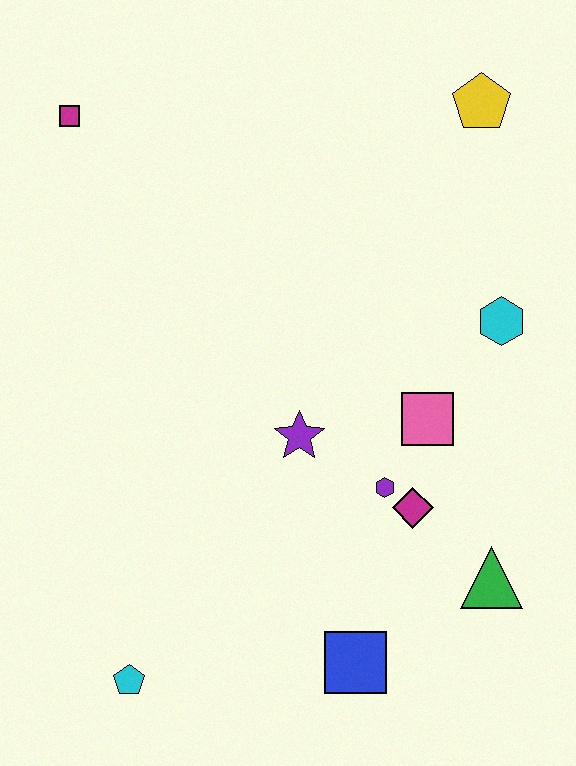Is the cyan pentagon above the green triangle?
No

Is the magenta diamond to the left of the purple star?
No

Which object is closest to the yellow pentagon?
The cyan hexagon is closest to the yellow pentagon.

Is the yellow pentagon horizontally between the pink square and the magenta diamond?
No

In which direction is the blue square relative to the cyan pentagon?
The blue square is to the right of the cyan pentagon.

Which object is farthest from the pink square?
The magenta square is farthest from the pink square.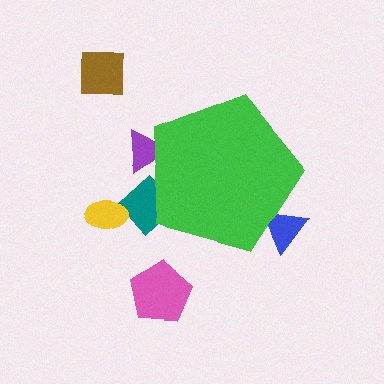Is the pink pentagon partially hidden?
No, the pink pentagon is fully visible.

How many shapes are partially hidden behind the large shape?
3 shapes are partially hidden.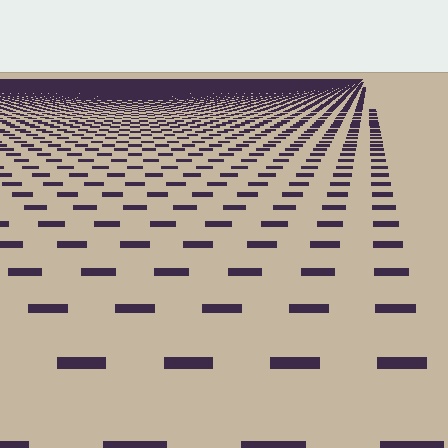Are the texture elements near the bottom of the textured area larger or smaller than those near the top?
Larger. Near the bottom, elements are closer to the viewer and appear at a bigger on-screen size.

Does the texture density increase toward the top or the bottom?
Density increases toward the top.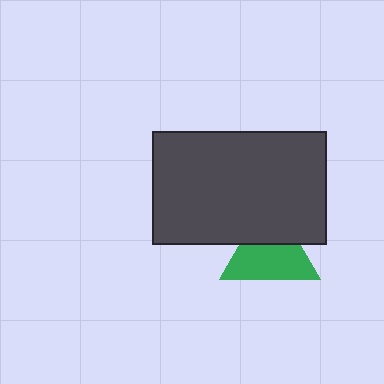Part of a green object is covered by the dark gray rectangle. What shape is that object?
It is a triangle.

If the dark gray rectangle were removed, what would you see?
You would see the complete green triangle.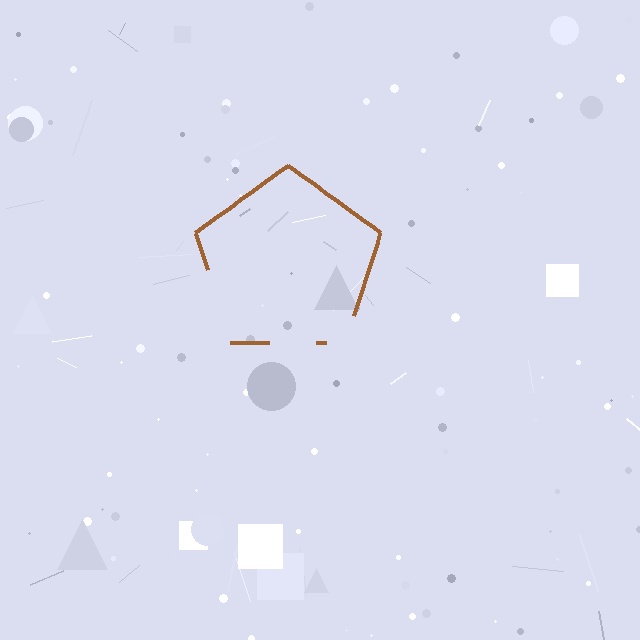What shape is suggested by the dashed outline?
The dashed outline suggests a pentagon.